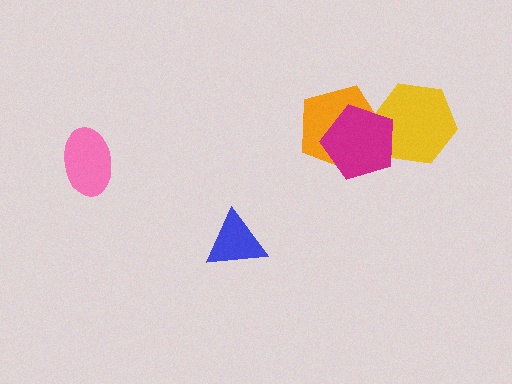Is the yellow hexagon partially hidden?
Yes, it is partially covered by another shape.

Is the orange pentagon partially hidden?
Yes, it is partially covered by another shape.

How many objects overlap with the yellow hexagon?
2 objects overlap with the yellow hexagon.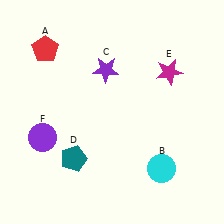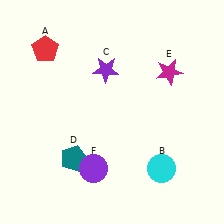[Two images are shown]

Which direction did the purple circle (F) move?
The purple circle (F) moved right.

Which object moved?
The purple circle (F) moved right.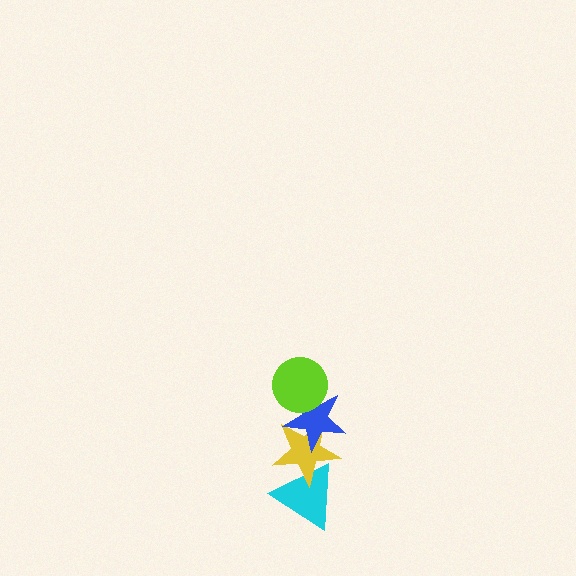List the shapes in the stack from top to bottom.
From top to bottom: the lime circle, the blue star, the yellow star, the cyan triangle.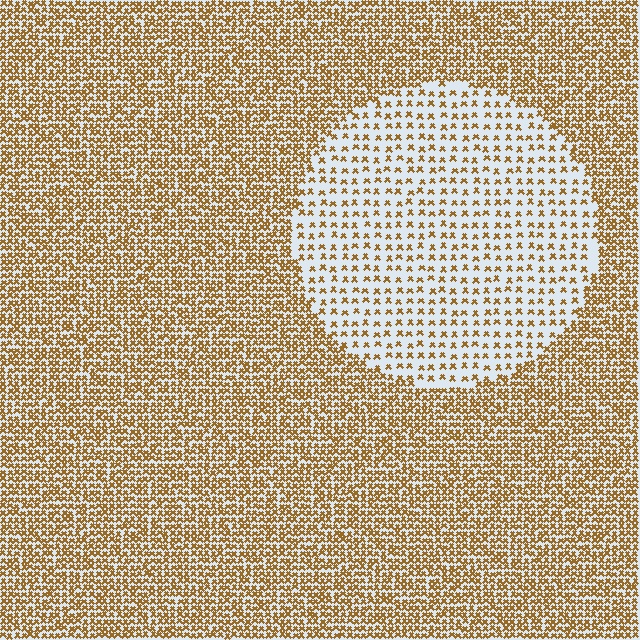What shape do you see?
I see a circle.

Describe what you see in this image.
The image contains small brown elements arranged at two different densities. A circle-shaped region is visible where the elements are less densely packed than the surrounding area.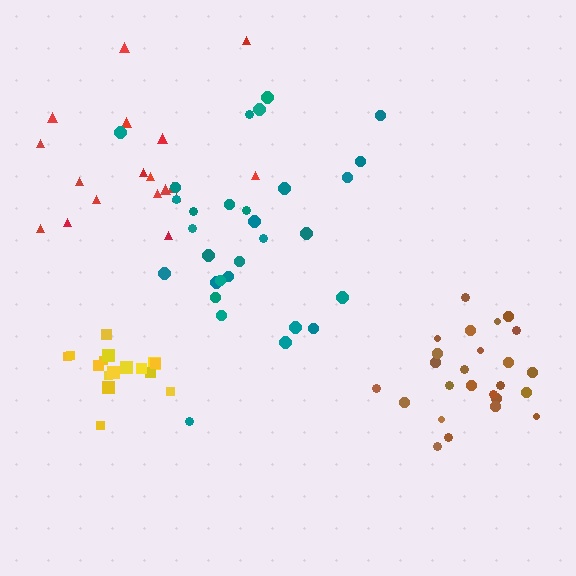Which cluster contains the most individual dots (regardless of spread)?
Teal (31).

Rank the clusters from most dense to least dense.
yellow, brown, teal, red.